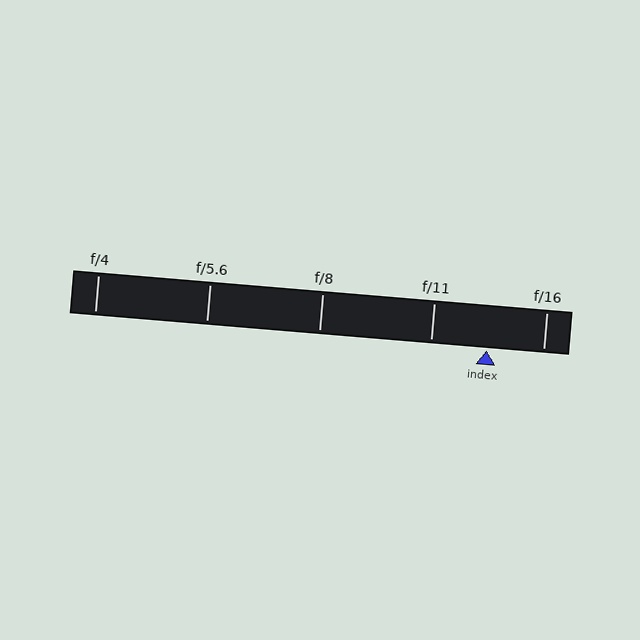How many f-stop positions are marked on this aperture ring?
There are 5 f-stop positions marked.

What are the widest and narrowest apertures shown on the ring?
The widest aperture shown is f/4 and the narrowest is f/16.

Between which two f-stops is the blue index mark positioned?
The index mark is between f/11 and f/16.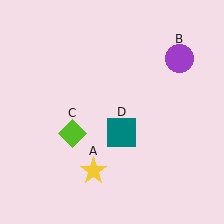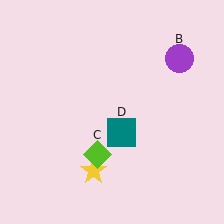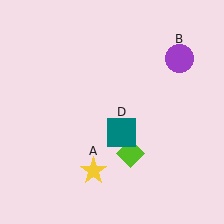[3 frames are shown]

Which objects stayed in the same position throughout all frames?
Yellow star (object A) and purple circle (object B) and teal square (object D) remained stationary.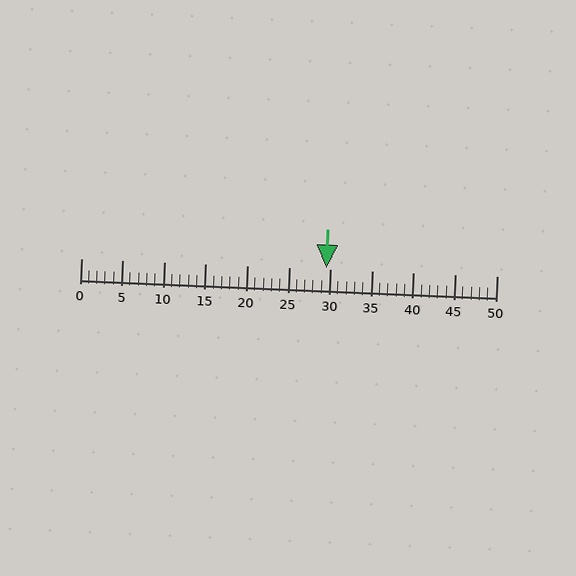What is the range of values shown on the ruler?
The ruler shows values from 0 to 50.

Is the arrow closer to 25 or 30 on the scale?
The arrow is closer to 30.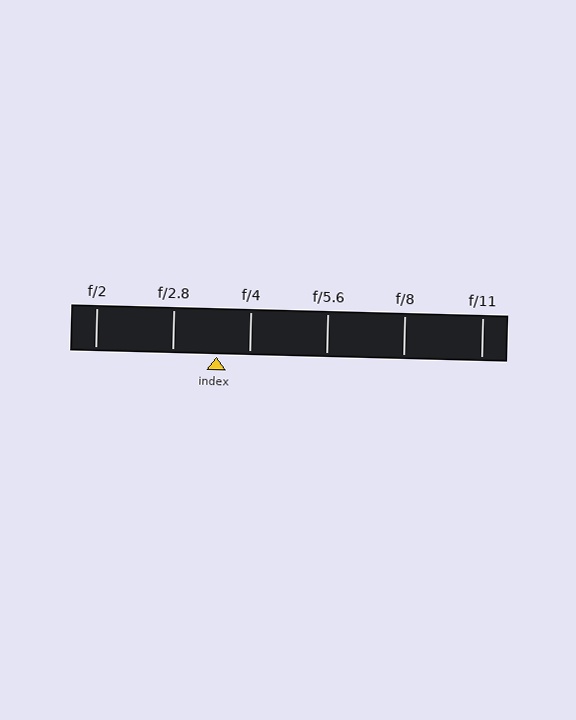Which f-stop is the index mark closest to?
The index mark is closest to f/4.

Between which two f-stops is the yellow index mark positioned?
The index mark is between f/2.8 and f/4.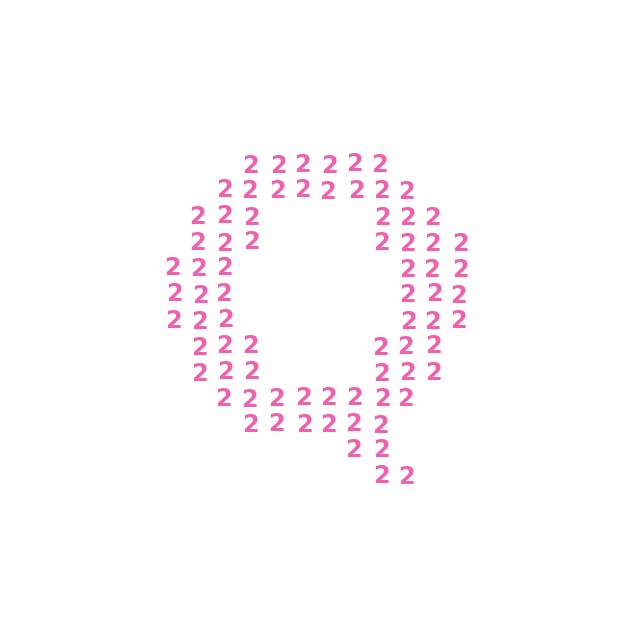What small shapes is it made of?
It is made of small digit 2's.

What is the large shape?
The large shape is the letter Q.